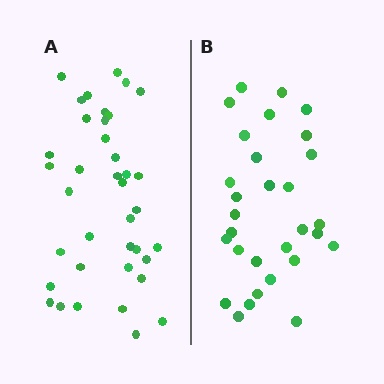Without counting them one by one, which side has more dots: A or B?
Region A (the left region) has more dots.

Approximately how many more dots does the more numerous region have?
Region A has roughly 8 or so more dots than region B.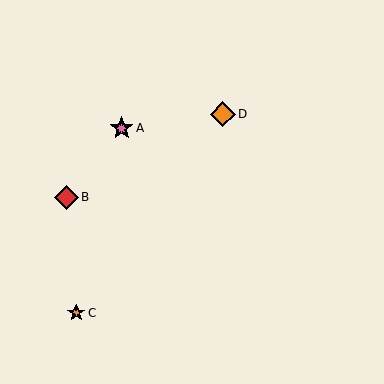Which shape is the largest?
The orange diamond (labeled D) is the largest.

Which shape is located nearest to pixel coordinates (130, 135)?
The pink star (labeled A) at (122, 128) is nearest to that location.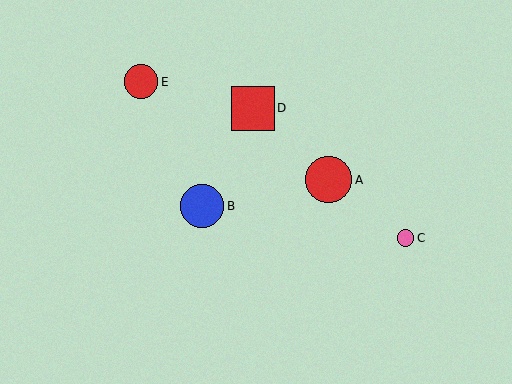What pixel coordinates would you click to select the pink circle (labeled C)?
Click at (405, 238) to select the pink circle C.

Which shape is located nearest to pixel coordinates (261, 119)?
The red square (labeled D) at (253, 108) is nearest to that location.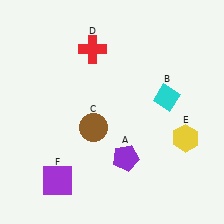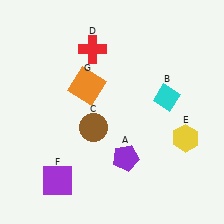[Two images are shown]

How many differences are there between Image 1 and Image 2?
There is 1 difference between the two images.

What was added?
An orange square (G) was added in Image 2.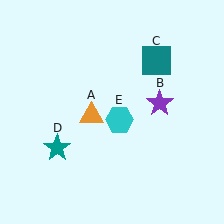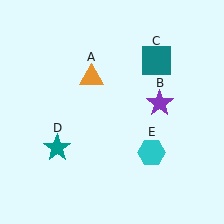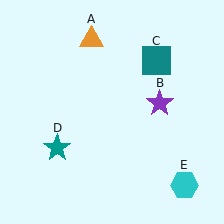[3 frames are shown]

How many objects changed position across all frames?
2 objects changed position: orange triangle (object A), cyan hexagon (object E).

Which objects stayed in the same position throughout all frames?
Purple star (object B) and teal square (object C) and teal star (object D) remained stationary.